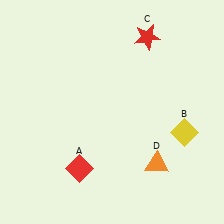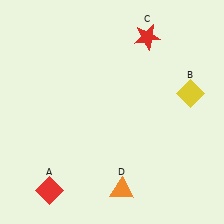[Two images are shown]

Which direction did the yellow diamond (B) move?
The yellow diamond (B) moved up.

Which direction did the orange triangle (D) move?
The orange triangle (D) moved left.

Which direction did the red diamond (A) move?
The red diamond (A) moved left.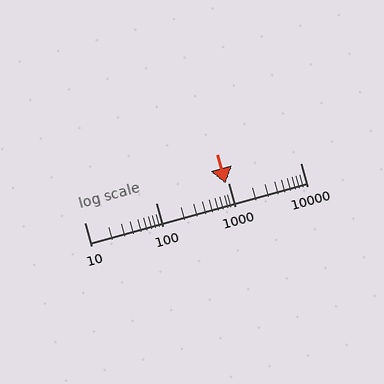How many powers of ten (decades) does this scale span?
The scale spans 3 decades, from 10 to 10000.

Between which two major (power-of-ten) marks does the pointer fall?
The pointer is between 100 and 1000.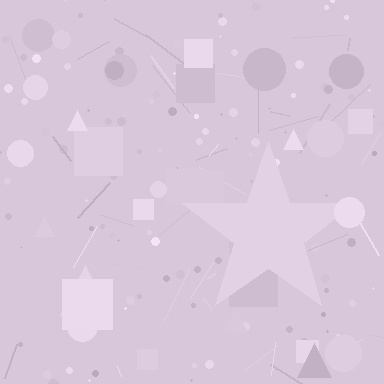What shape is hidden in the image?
A star is hidden in the image.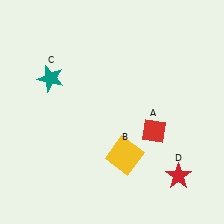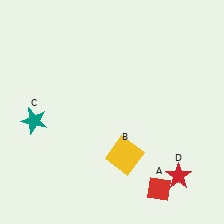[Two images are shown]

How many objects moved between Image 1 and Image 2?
2 objects moved between the two images.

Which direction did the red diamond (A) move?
The red diamond (A) moved down.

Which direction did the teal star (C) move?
The teal star (C) moved down.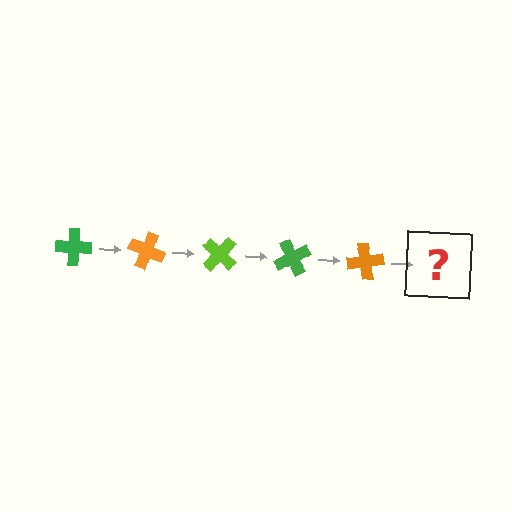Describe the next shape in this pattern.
It should be a lime cross, rotated 100 degrees from the start.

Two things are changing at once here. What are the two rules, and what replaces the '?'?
The two rules are that it rotates 20 degrees each step and the color cycles through green, orange, and lime. The '?' should be a lime cross, rotated 100 degrees from the start.